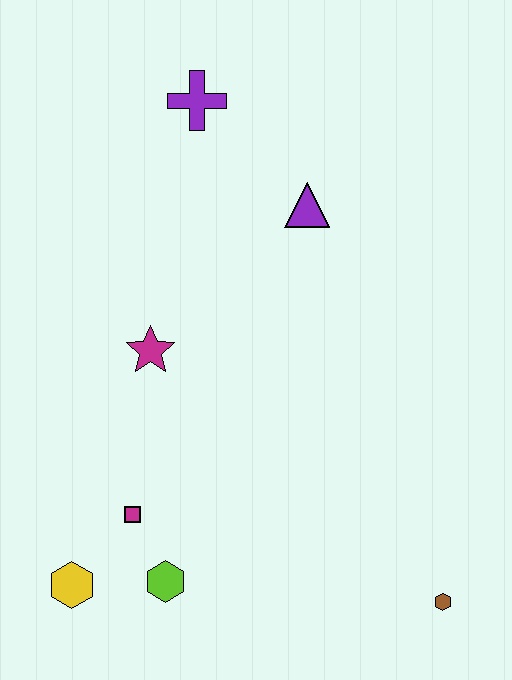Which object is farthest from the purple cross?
The brown hexagon is farthest from the purple cross.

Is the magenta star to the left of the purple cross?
Yes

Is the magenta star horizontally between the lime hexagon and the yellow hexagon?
Yes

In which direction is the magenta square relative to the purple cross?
The magenta square is below the purple cross.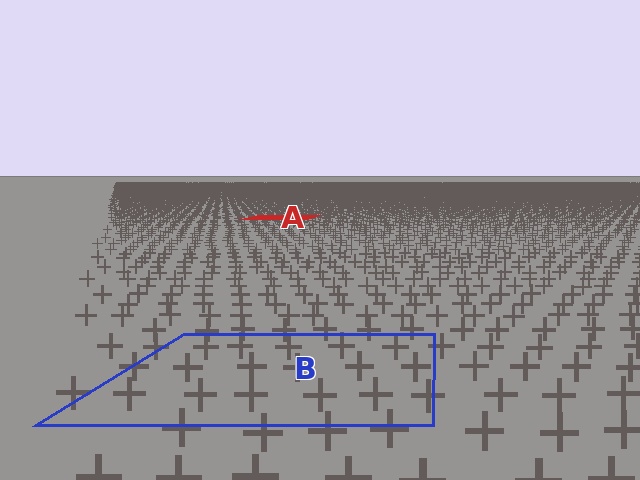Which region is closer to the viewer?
Region B is closer. The texture elements there are larger and more spread out.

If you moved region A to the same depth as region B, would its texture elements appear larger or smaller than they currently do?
They would appear larger. At a closer depth, the same texture elements are projected at a bigger on-screen size.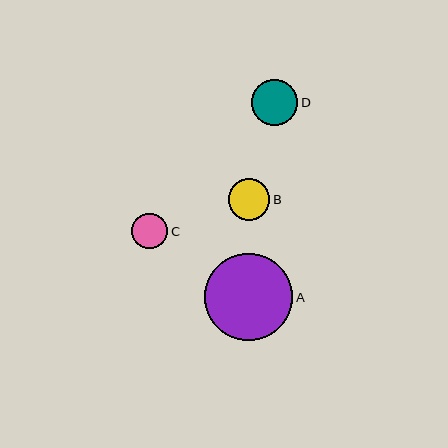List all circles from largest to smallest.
From largest to smallest: A, D, B, C.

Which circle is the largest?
Circle A is the largest with a size of approximately 88 pixels.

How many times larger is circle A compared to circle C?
Circle A is approximately 2.5 times the size of circle C.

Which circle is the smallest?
Circle C is the smallest with a size of approximately 36 pixels.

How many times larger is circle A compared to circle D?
Circle A is approximately 1.9 times the size of circle D.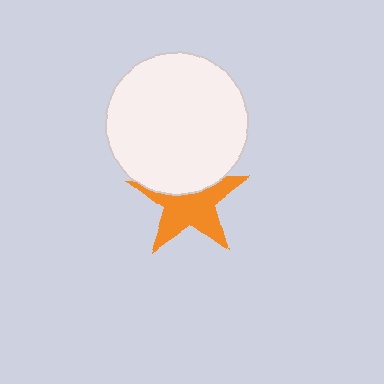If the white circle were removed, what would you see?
You would see the complete orange star.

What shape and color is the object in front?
The object in front is a white circle.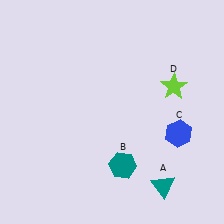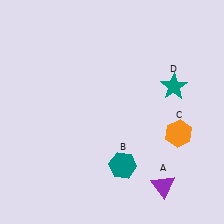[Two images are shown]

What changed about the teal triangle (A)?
In Image 1, A is teal. In Image 2, it changed to purple.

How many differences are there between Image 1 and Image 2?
There are 3 differences between the two images.